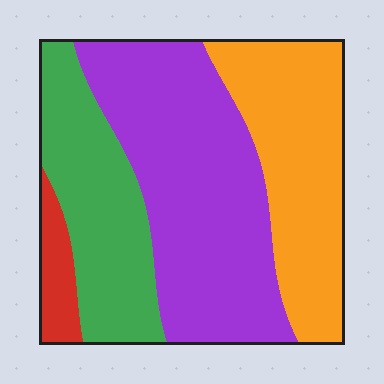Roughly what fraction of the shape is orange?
Orange takes up about one quarter (1/4) of the shape.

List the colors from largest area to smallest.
From largest to smallest: purple, orange, green, red.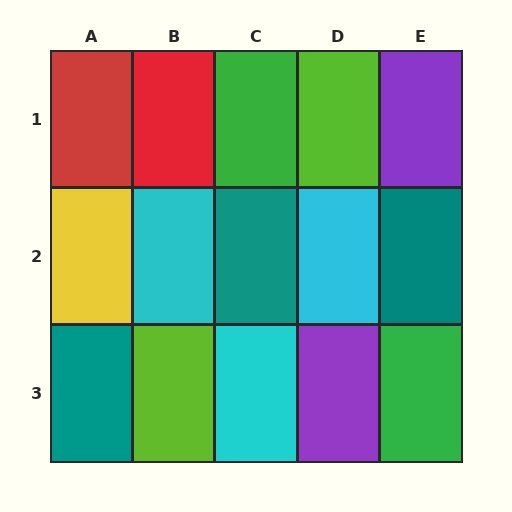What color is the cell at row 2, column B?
Cyan.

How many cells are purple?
2 cells are purple.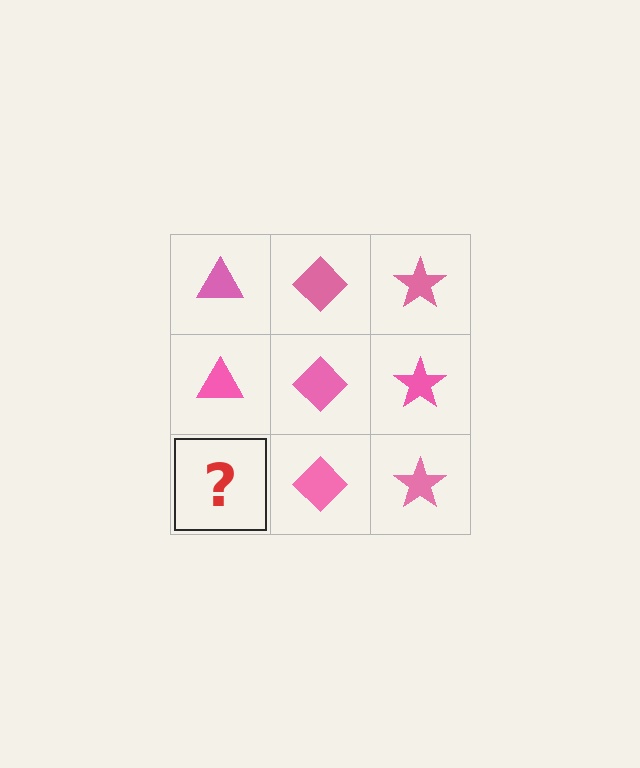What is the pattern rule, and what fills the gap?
The rule is that each column has a consistent shape. The gap should be filled with a pink triangle.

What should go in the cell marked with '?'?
The missing cell should contain a pink triangle.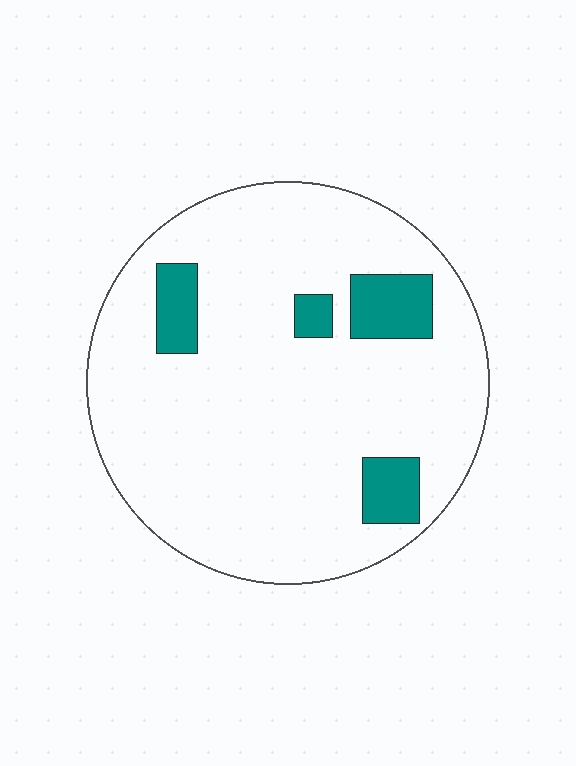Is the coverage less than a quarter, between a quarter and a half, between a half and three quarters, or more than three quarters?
Less than a quarter.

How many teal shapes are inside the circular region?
4.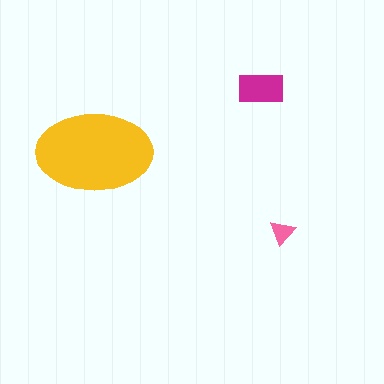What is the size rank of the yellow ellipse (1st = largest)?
1st.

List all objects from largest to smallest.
The yellow ellipse, the magenta rectangle, the pink triangle.